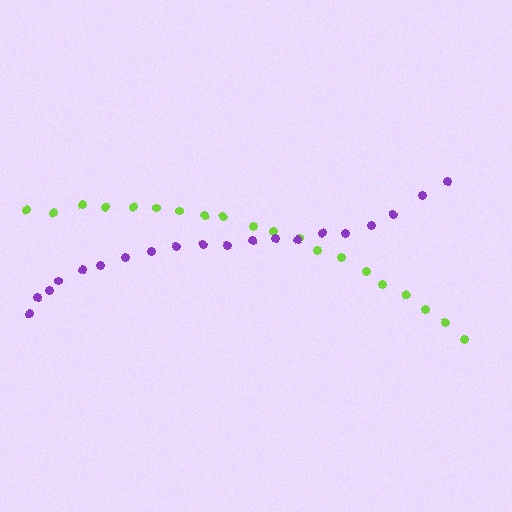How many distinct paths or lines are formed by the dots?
There are 2 distinct paths.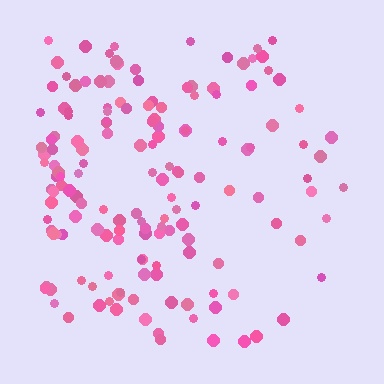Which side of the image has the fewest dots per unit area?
The right.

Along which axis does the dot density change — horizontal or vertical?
Horizontal.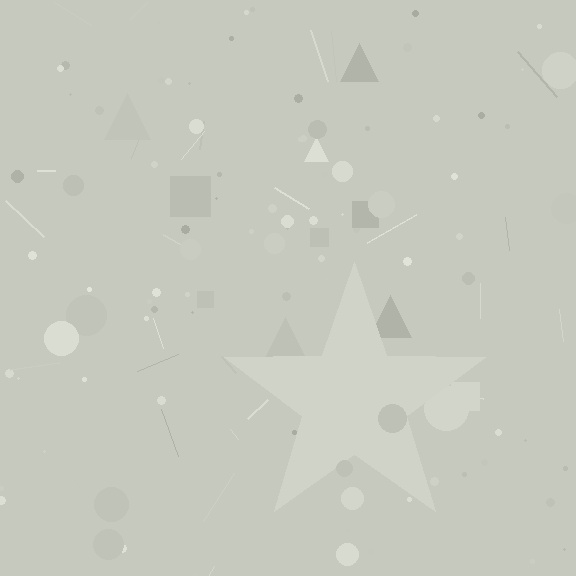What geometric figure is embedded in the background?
A star is embedded in the background.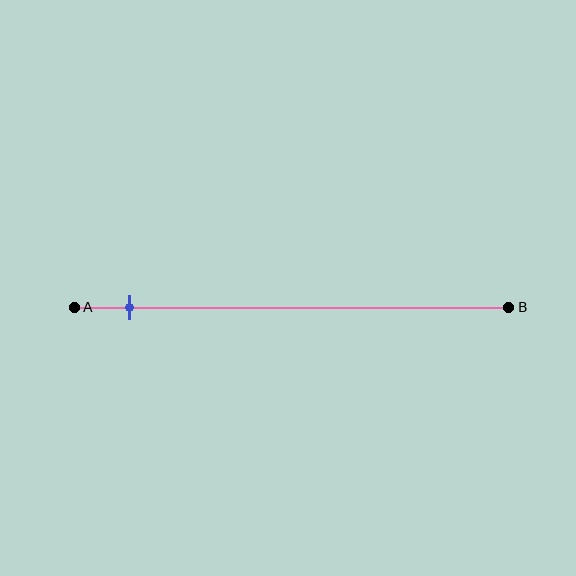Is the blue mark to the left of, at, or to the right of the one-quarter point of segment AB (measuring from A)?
The blue mark is to the left of the one-quarter point of segment AB.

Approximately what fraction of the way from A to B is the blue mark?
The blue mark is approximately 15% of the way from A to B.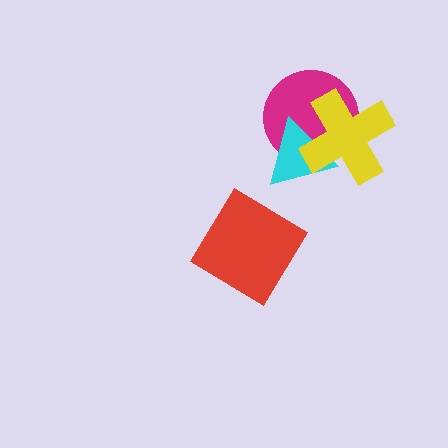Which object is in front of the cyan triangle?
The yellow cross is in front of the cyan triangle.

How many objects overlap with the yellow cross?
2 objects overlap with the yellow cross.